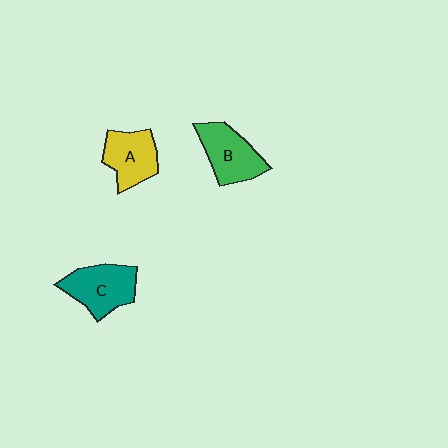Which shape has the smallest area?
Shape A (yellow).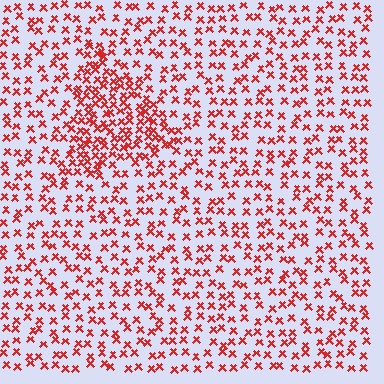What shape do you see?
I see a triangle.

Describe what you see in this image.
The image contains small red elements arranged at two different densities. A triangle-shaped region is visible where the elements are more densely packed than the surrounding area.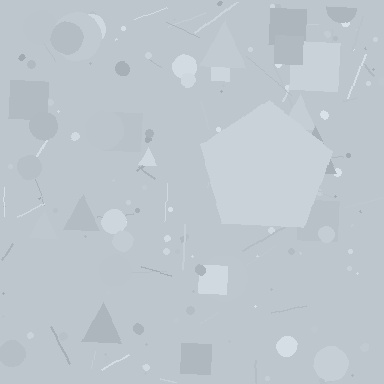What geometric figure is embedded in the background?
A pentagon is embedded in the background.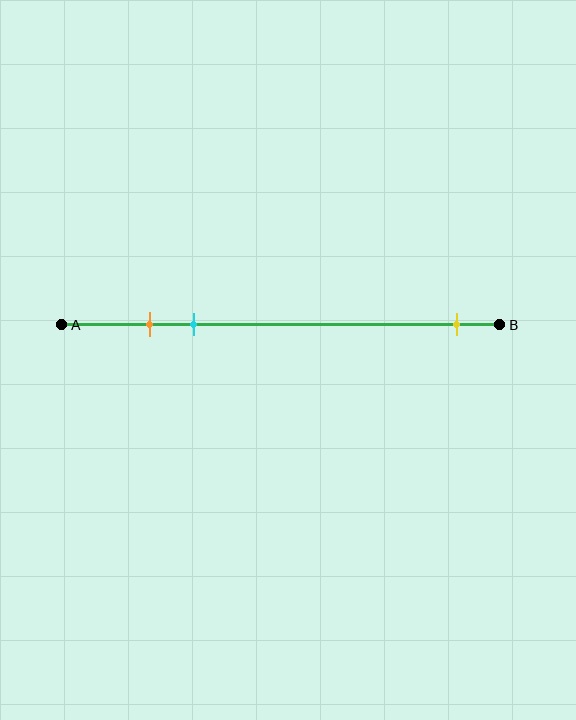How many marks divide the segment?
There are 3 marks dividing the segment.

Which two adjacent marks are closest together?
The orange and cyan marks are the closest adjacent pair.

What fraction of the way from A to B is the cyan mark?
The cyan mark is approximately 30% (0.3) of the way from A to B.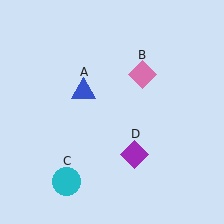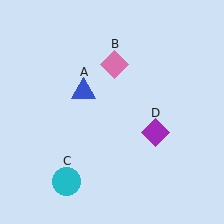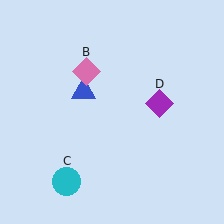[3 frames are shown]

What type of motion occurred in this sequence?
The pink diamond (object B), purple diamond (object D) rotated counterclockwise around the center of the scene.